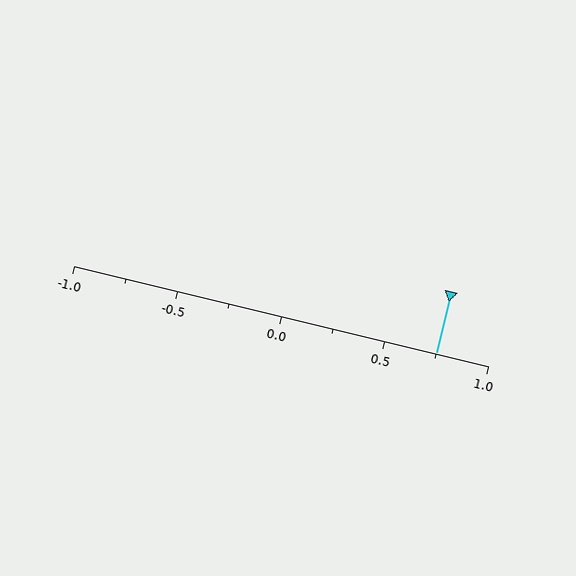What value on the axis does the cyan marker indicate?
The marker indicates approximately 0.75.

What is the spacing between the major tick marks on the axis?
The major ticks are spaced 0.5 apart.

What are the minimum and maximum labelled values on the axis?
The axis runs from -1.0 to 1.0.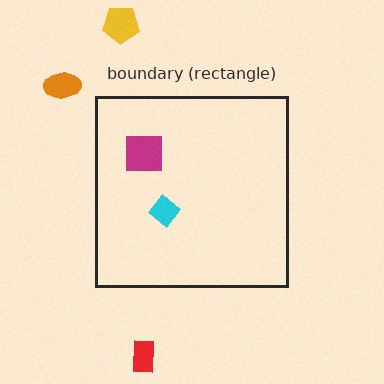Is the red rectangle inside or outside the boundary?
Outside.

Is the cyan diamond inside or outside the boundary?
Inside.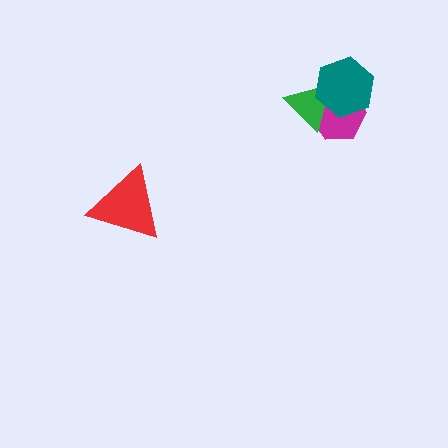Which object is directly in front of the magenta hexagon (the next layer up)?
The green triangle is directly in front of the magenta hexagon.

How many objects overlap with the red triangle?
0 objects overlap with the red triangle.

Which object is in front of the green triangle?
The teal hexagon is in front of the green triangle.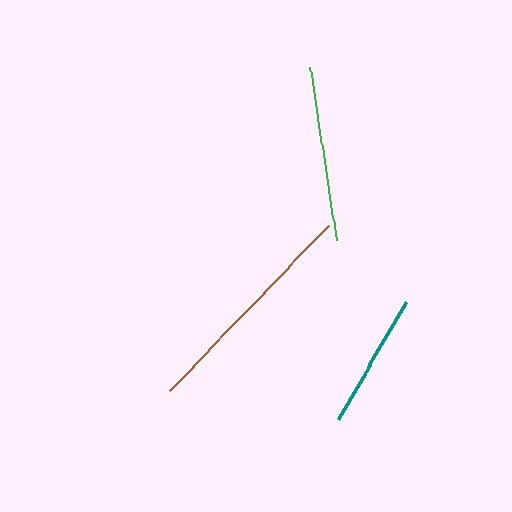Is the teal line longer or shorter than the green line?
The green line is longer than the teal line.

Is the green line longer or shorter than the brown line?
The brown line is longer than the green line.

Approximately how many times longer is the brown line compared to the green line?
The brown line is approximately 1.3 times the length of the green line.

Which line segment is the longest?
The brown line is the longest at approximately 229 pixels.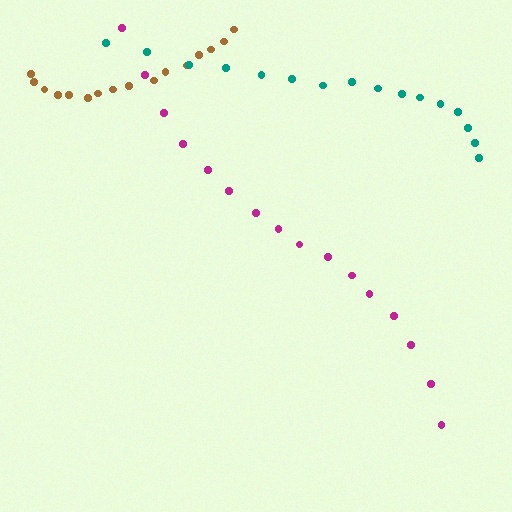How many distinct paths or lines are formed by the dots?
There are 3 distinct paths.